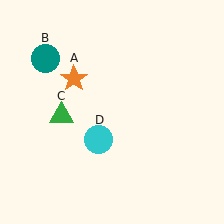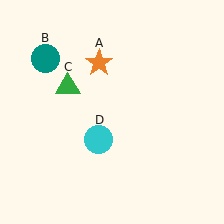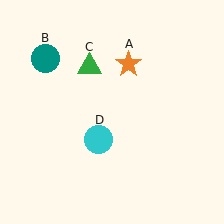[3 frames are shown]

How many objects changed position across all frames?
2 objects changed position: orange star (object A), green triangle (object C).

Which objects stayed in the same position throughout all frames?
Teal circle (object B) and cyan circle (object D) remained stationary.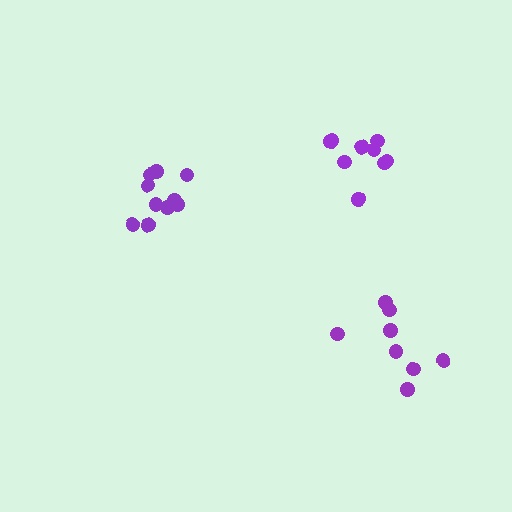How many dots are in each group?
Group 1: 10 dots, Group 2: 9 dots, Group 3: 8 dots (27 total).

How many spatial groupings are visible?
There are 3 spatial groupings.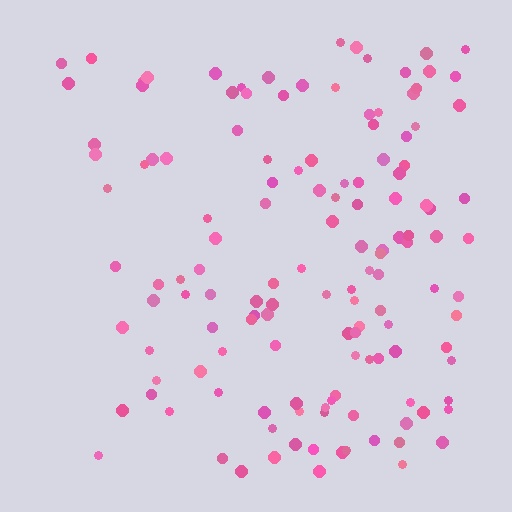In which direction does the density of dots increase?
From left to right, with the right side densest.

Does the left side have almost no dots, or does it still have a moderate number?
Still a moderate number, just noticeably fewer than the right.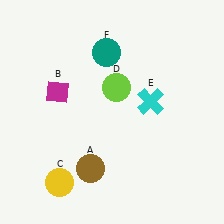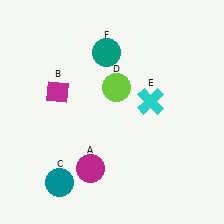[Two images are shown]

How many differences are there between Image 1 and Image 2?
There are 2 differences between the two images.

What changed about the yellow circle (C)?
In Image 1, C is yellow. In Image 2, it changed to teal.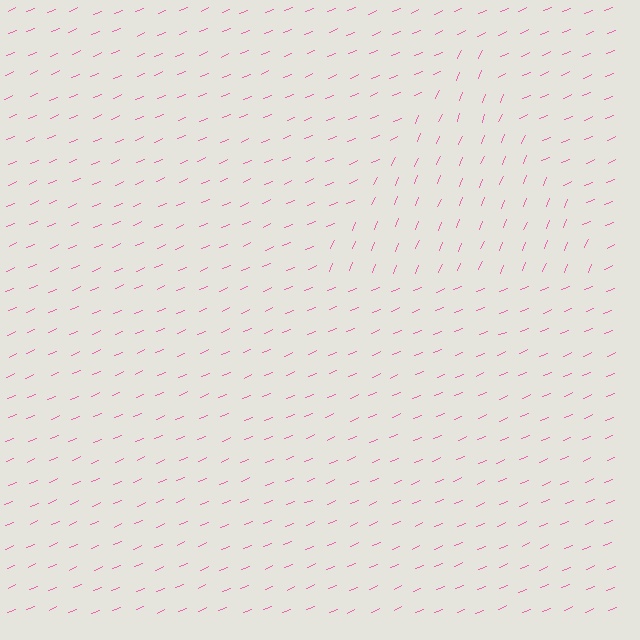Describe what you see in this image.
The image is filled with small pink line segments. A triangle region in the image has lines oriented differently from the surrounding lines, creating a visible texture boundary.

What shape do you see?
I see a triangle.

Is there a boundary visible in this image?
Yes, there is a texture boundary formed by a change in line orientation.